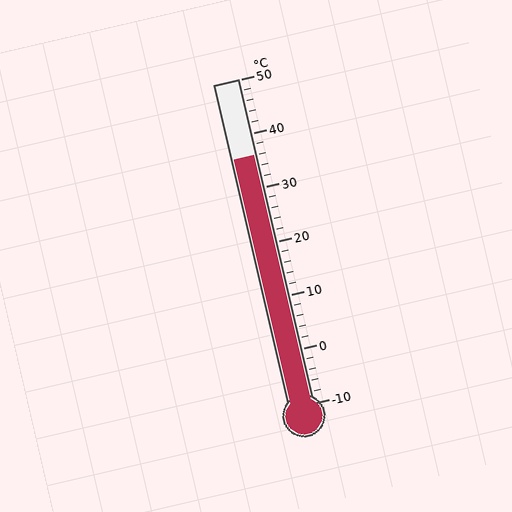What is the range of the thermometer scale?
The thermometer scale ranges from -10°C to 50°C.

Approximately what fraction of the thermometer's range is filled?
The thermometer is filled to approximately 75% of its range.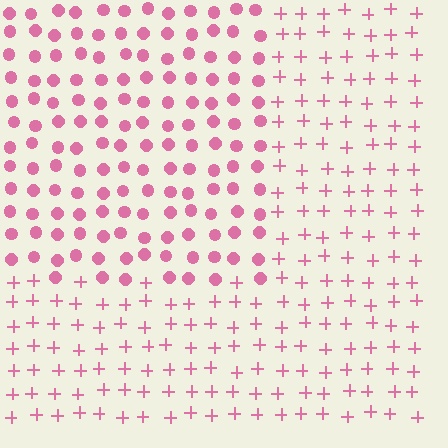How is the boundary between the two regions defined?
The boundary is defined by a change in element shape: circles inside vs. plus signs outside. All elements share the same color and spacing.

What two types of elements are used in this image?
The image uses circles inside the rectangle region and plus signs outside it.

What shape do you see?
I see a rectangle.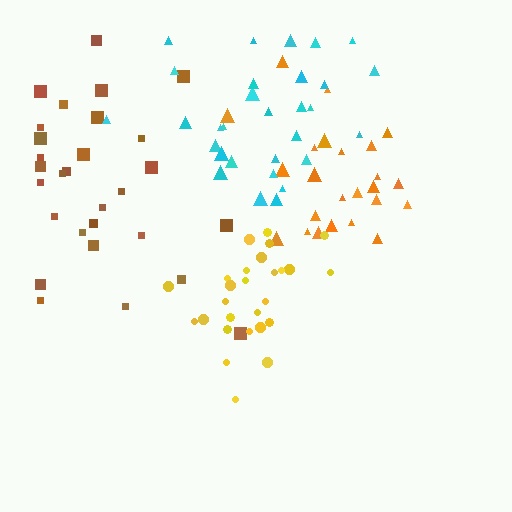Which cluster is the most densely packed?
Yellow.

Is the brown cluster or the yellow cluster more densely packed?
Yellow.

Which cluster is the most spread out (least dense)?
Brown.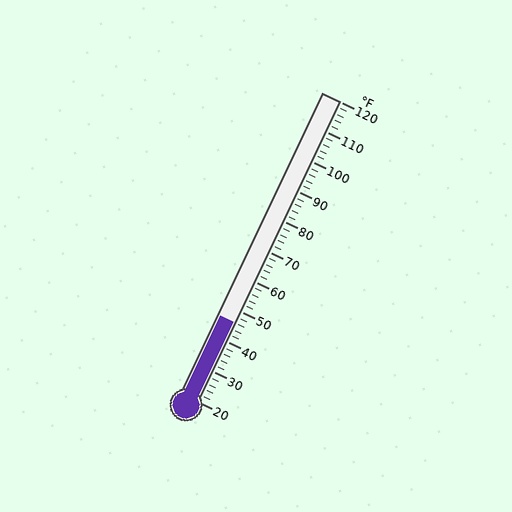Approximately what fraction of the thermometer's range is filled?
The thermometer is filled to approximately 25% of its range.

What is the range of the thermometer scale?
The thermometer scale ranges from 20°F to 120°F.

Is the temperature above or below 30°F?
The temperature is above 30°F.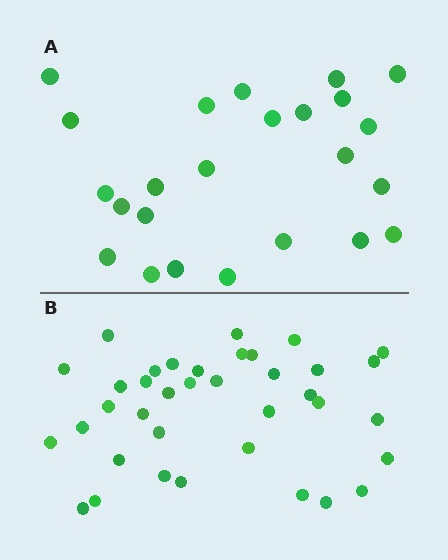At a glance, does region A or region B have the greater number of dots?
Region B (the bottom region) has more dots.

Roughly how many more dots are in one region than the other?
Region B has approximately 15 more dots than region A.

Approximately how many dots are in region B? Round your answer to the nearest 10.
About 40 dots. (The exact count is 37, which rounds to 40.)